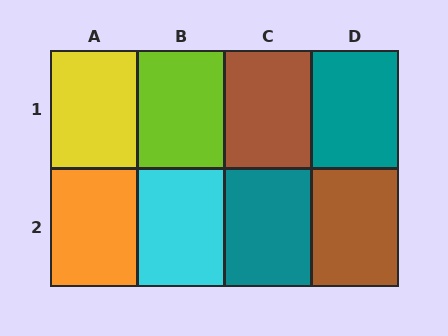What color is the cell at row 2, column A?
Orange.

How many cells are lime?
1 cell is lime.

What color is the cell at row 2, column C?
Teal.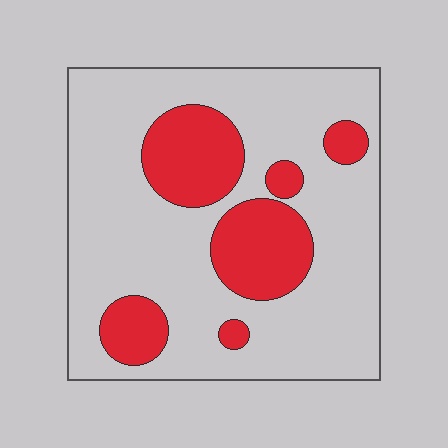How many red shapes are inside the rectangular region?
6.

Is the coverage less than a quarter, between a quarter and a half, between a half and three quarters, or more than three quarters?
Less than a quarter.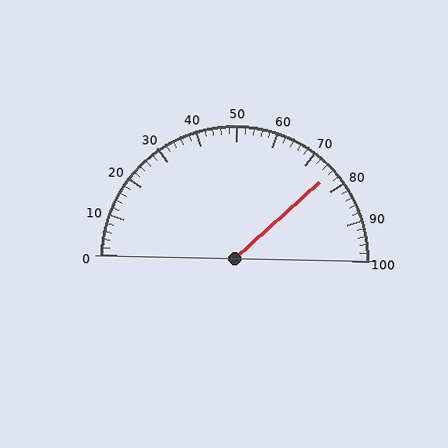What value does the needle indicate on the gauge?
The needle indicates approximately 76.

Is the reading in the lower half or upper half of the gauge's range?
The reading is in the upper half of the range (0 to 100).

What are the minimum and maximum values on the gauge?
The gauge ranges from 0 to 100.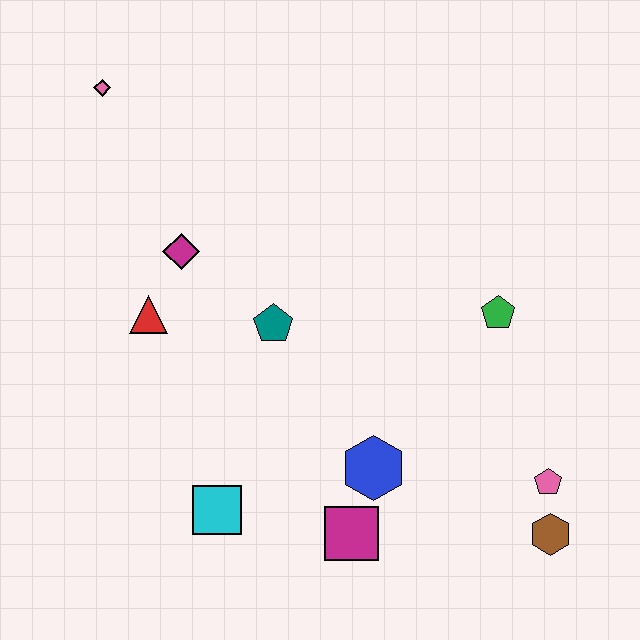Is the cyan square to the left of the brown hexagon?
Yes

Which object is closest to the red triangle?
The magenta diamond is closest to the red triangle.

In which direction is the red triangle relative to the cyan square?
The red triangle is above the cyan square.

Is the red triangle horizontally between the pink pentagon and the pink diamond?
Yes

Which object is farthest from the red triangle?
The brown hexagon is farthest from the red triangle.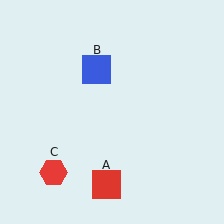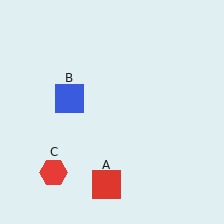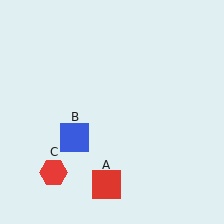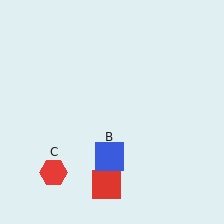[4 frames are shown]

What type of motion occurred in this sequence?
The blue square (object B) rotated counterclockwise around the center of the scene.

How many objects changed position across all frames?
1 object changed position: blue square (object B).